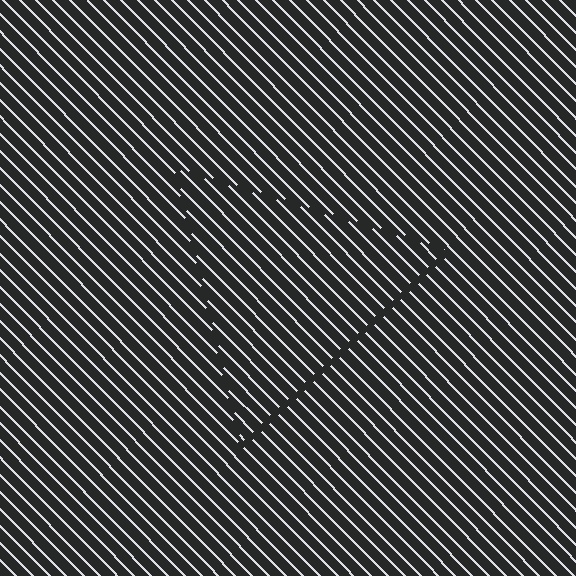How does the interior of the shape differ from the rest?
The interior of the shape contains the same grating, shifted by half a period — the contour is defined by the phase discontinuity where line-ends from the inner and outer gratings abut.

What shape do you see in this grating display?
An illusory triangle. The interior of the shape contains the same grating, shifted by half a period — the contour is defined by the phase discontinuity where line-ends from the inner and outer gratings abut.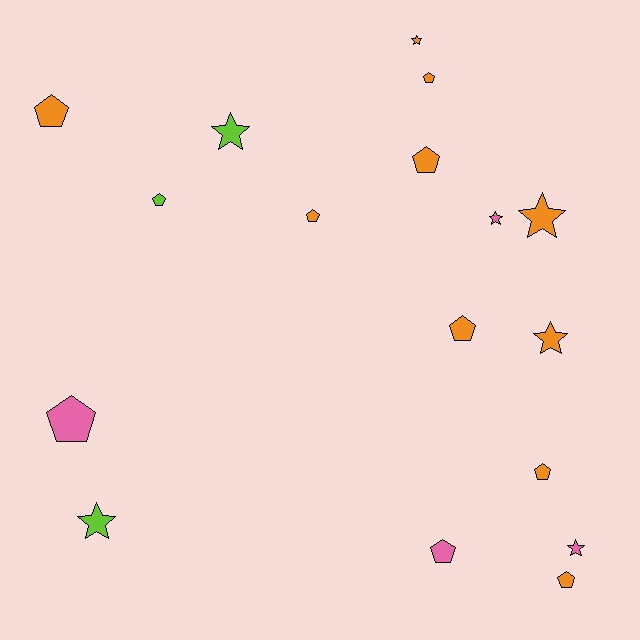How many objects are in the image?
There are 17 objects.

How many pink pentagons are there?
There are 2 pink pentagons.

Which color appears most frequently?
Orange, with 10 objects.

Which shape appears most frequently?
Pentagon, with 10 objects.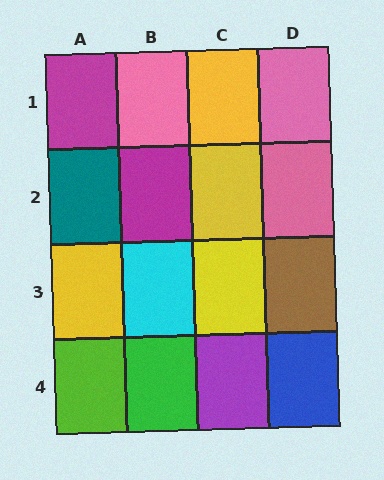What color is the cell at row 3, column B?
Cyan.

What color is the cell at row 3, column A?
Yellow.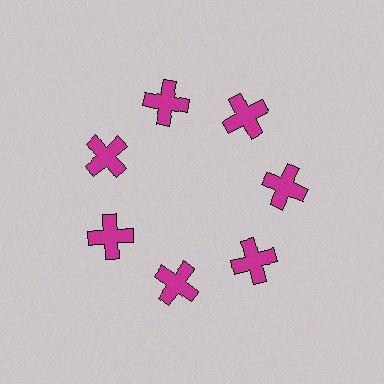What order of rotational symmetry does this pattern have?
This pattern has 7-fold rotational symmetry.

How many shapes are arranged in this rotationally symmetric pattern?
There are 7 shapes, arranged in 7 groups of 1.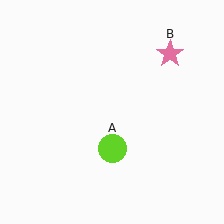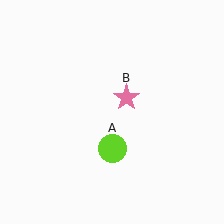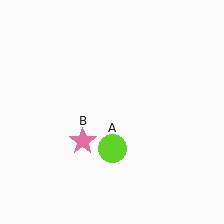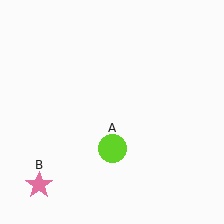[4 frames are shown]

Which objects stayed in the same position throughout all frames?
Lime circle (object A) remained stationary.